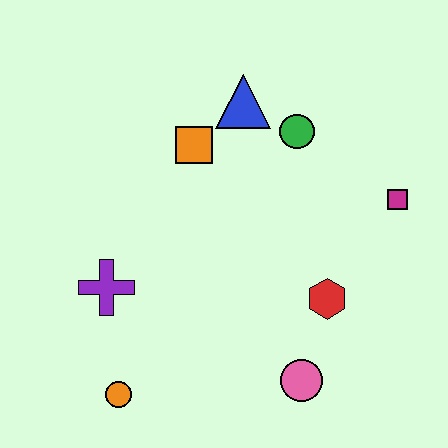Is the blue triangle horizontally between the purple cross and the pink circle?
Yes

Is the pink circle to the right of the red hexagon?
No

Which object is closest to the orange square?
The blue triangle is closest to the orange square.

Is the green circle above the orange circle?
Yes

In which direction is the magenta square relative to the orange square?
The magenta square is to the right of the orange square.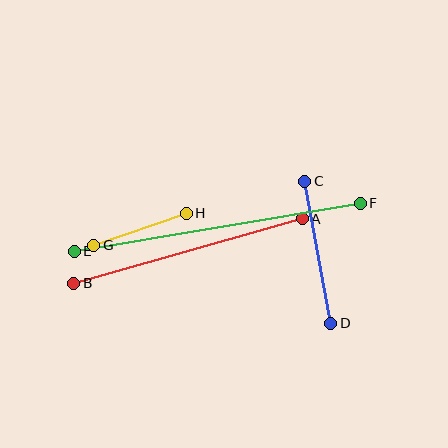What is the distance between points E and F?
The distance is approximately 290 pixels.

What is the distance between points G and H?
The distance is approximately 98 pixels.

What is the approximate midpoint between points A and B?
The midpoint is at approximately (188, 251) pixels.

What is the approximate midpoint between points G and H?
The midpoint is at approximately (140, 229) pixels.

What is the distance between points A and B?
The distance is approximately 237 pixels.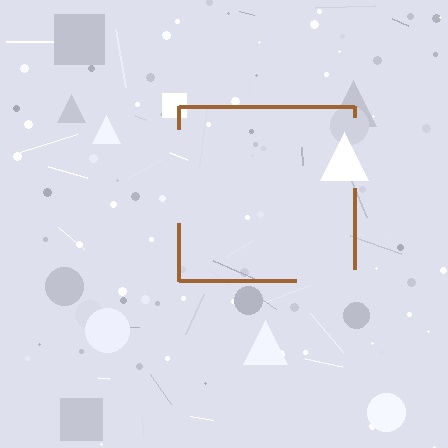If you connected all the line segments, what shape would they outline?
They would outline a square.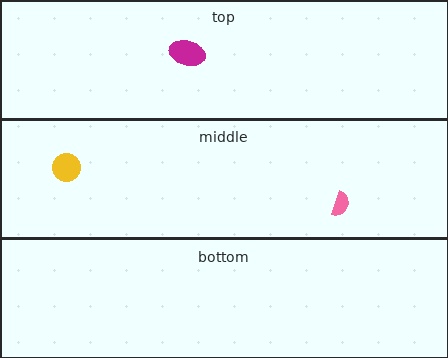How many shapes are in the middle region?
2.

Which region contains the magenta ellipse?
The top region.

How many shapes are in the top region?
1.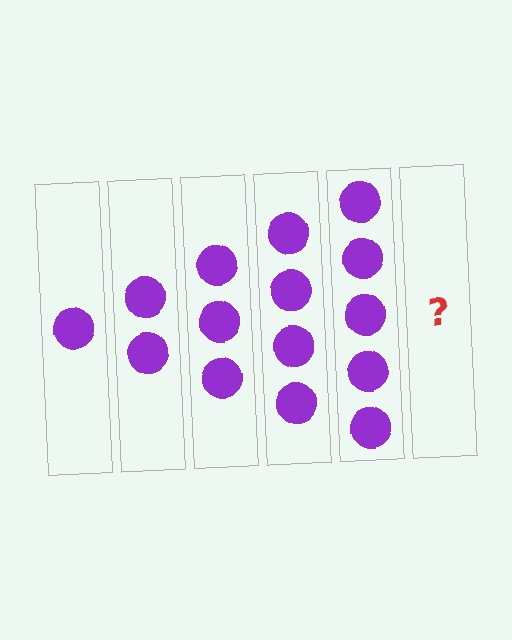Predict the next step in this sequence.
The next step is 6 circles.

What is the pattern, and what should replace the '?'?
The pattern is that each step adds one more circle. The '?' should be 6 circles.